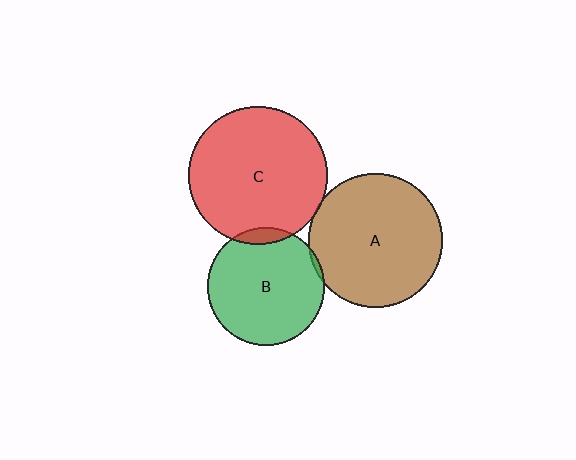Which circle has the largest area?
Circle C (red).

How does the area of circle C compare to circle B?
Approximately 1.4 times.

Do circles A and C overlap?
Yes.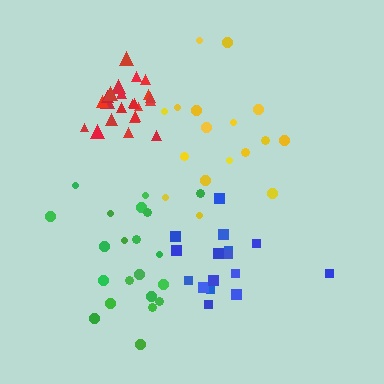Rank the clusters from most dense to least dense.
red, blue, yellow, green.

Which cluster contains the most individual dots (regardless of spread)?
Red (23).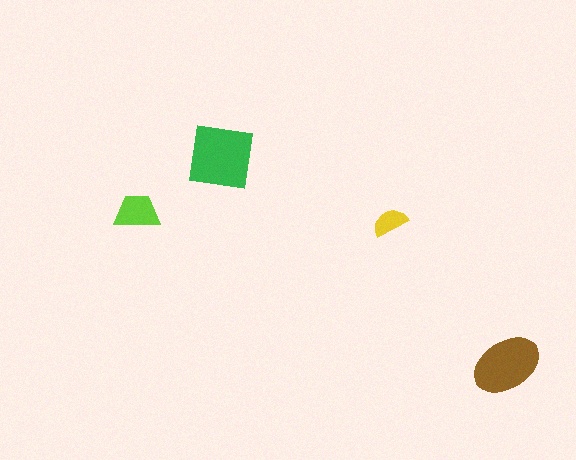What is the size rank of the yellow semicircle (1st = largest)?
4th.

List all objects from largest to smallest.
The green square, the brown ellipse, the lime trapezoid, the yellow semicircle.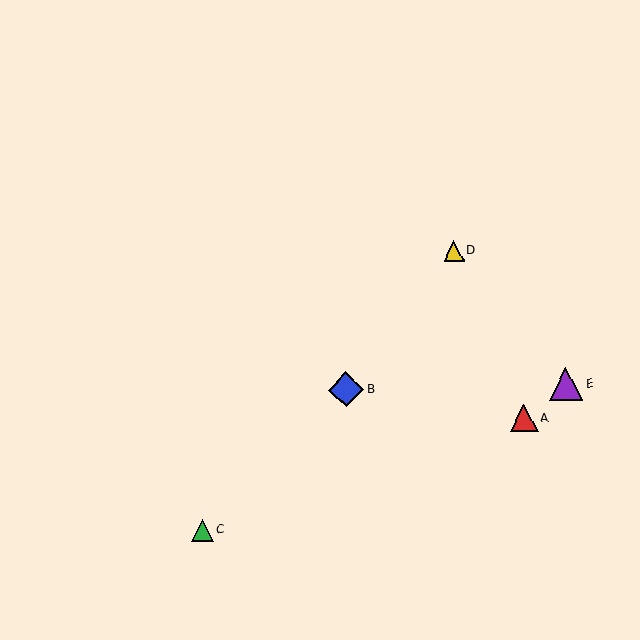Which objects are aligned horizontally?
Objects B, E are aligned horizontally.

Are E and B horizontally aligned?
Yes, both are at y≈384.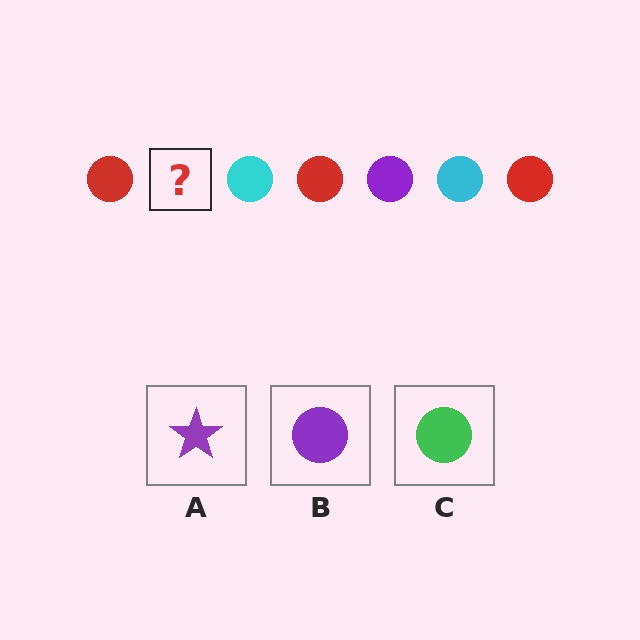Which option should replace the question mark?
Option B.